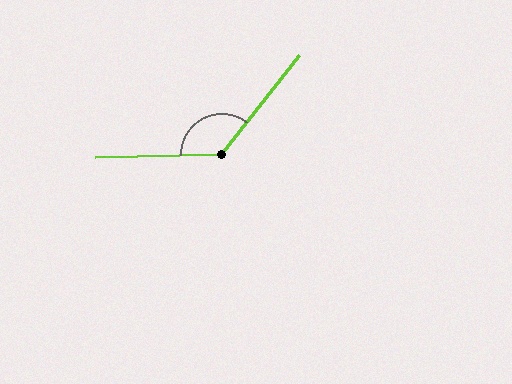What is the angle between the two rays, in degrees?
Approximately 129 degrees.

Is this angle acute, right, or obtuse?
It is obtuse.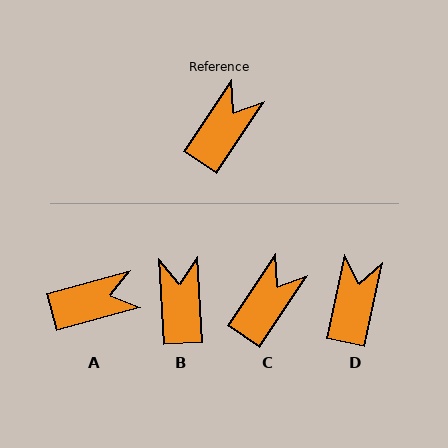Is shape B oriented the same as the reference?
No, it is off by about 37 degrees.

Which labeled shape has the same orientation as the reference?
C.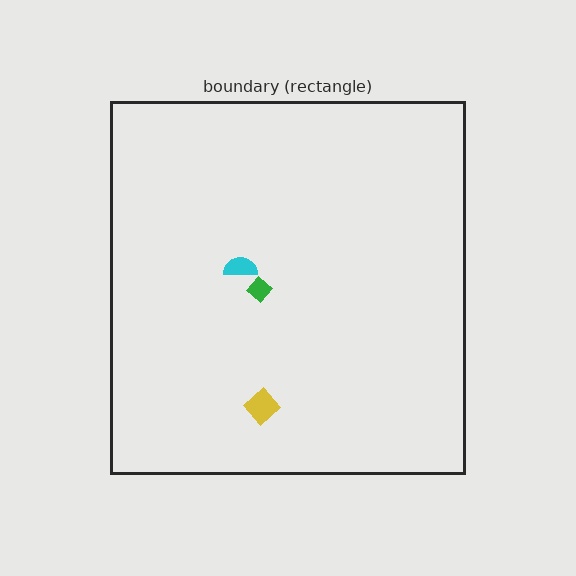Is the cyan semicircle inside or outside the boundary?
Inside.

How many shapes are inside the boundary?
3 inside, 0 outside.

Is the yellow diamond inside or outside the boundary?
Inside.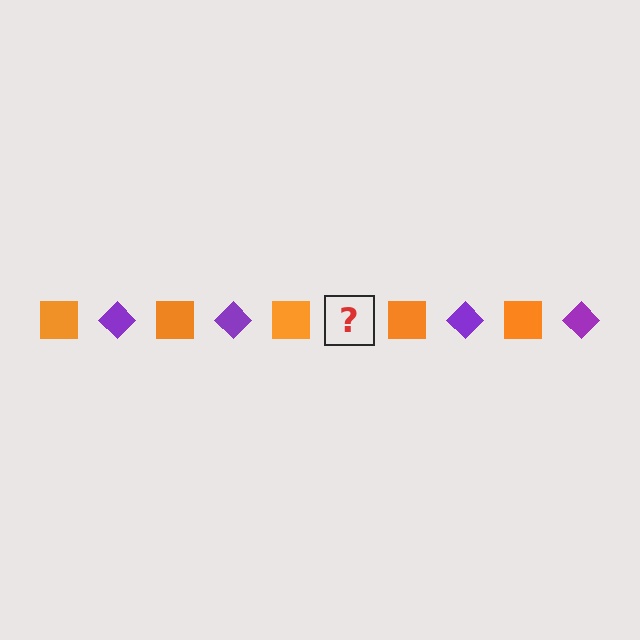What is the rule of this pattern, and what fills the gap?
The rule is that the pattern alternates between orange square and purple diamond. The gap should be filled with a purple diamond.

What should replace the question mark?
The question mark should be replaced with a purple diamond.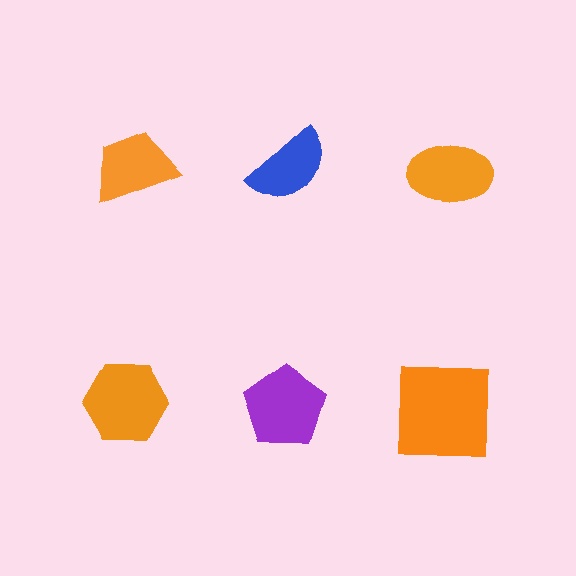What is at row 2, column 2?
A purple pentagon.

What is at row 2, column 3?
An orange square.